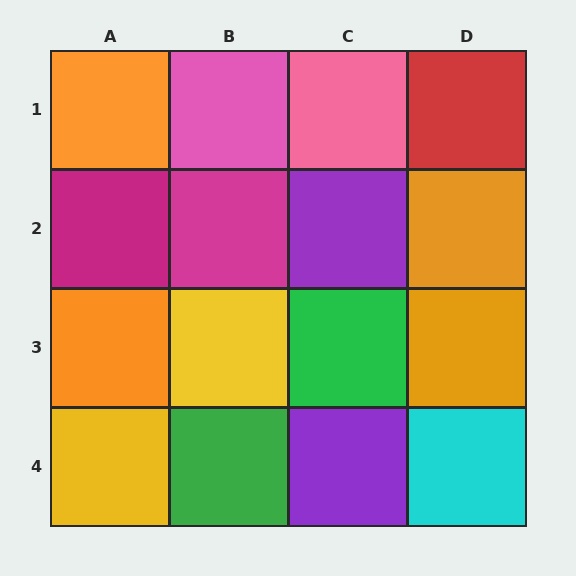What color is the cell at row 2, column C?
Purple.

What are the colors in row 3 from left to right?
Orange, yellow, green, orange.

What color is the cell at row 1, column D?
Red.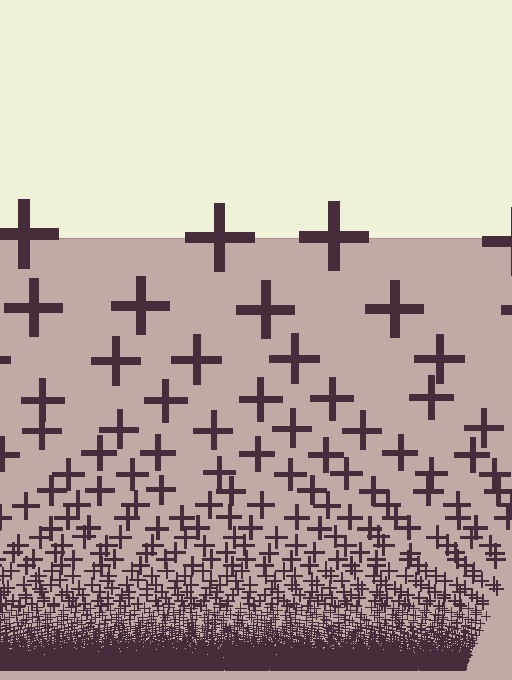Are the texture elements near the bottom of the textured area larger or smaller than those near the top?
Smaller. The gradient is inverted — elements near the bottom are smaller and denser.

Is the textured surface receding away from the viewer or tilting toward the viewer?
The surface appears to tilt toward the viewer. Texture elements get larger and sparser toward the top.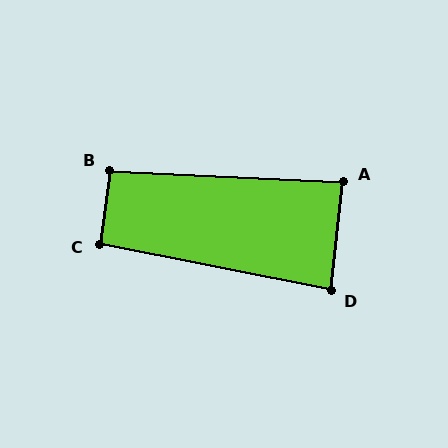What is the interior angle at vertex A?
Approximately 87 degrees (approximately right).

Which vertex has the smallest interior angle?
D, at approximately 85 degrees.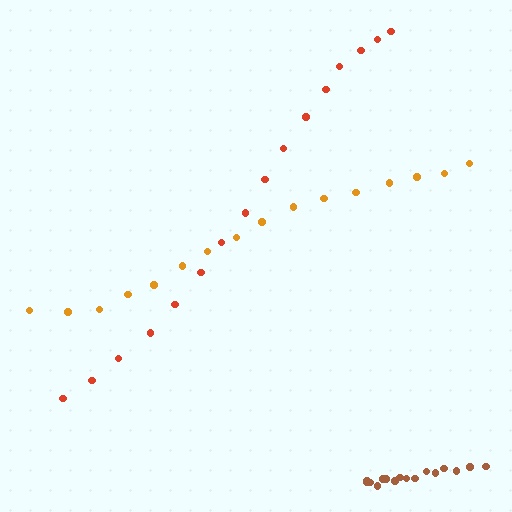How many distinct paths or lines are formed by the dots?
There are 3 distinct paths.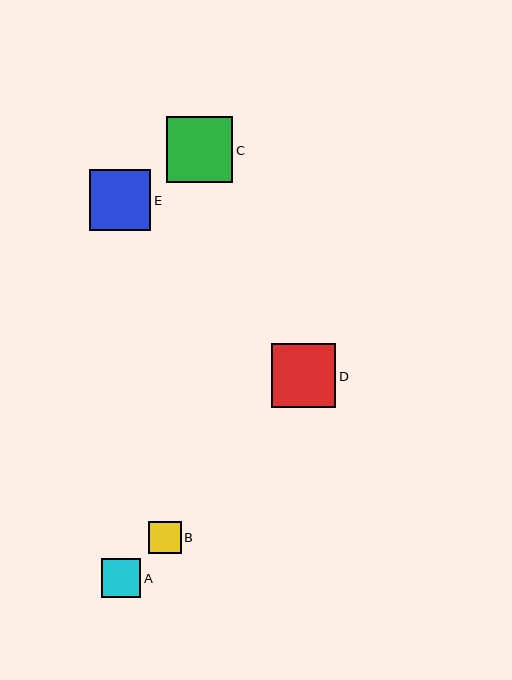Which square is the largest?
Square C is the largest with a size of approximately 67 pixels.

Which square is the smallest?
Square B is the smallest with a size of approximately 32 pixels.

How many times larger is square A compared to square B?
Square A is approximately 1.2 times the size of square B.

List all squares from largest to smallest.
From largest to smallest: C, D, E, A, B.